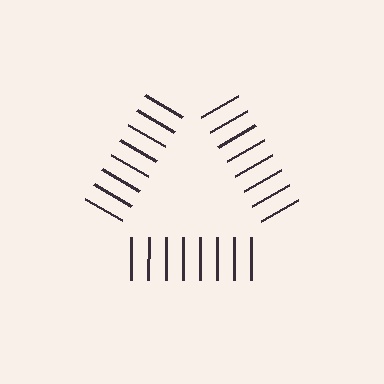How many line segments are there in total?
24 — 8 along each of the 3 edges.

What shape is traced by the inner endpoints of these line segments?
An illusory triangle — the line segments terminate on its edges but no continuous stroke is drawn.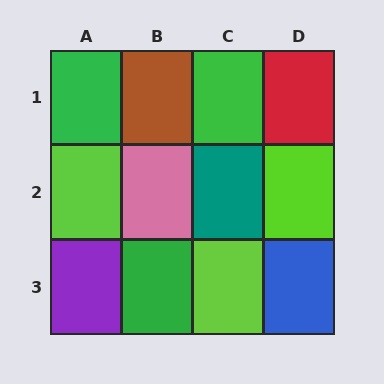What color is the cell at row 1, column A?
Green.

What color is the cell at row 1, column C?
Green.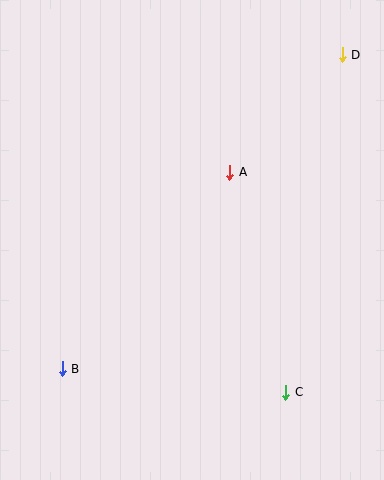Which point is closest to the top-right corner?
Point D is closest to the top-right corner.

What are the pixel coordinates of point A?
Point A is at (230, 172).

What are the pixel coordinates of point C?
Point C is at (286, 392).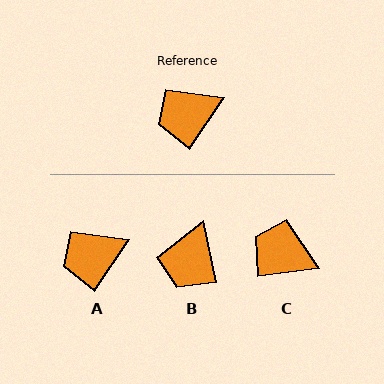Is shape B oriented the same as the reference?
No, it is off by about 46 degrees.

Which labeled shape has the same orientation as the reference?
A.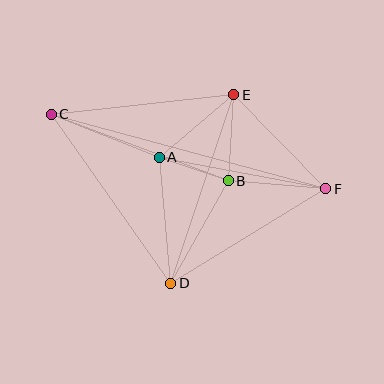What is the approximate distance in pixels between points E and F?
The distance between E and F is approximately 132 pixels.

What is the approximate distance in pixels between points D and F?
The distance between D and F is approximately 182 pixels.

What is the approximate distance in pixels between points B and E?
The distance between B and E is approximately 86 pixels.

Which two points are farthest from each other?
Points C and F are farthest from each other.